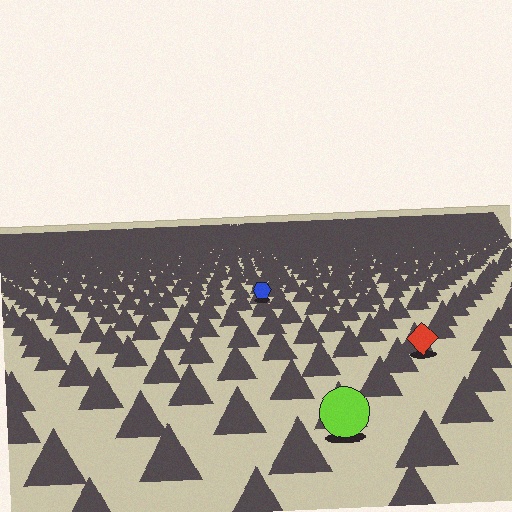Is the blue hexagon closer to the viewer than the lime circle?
No. The lime circle is closer — you can tell from the texture gradient: the ground texture is coarser near it.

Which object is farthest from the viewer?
The blue hexagon is farthest from the viewer. It appears smaller and the ground texture around it is denser.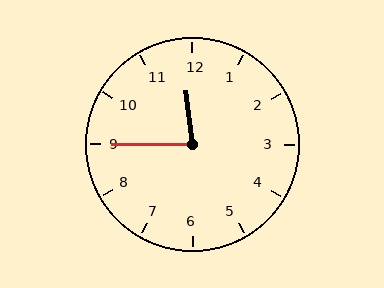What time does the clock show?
11:45.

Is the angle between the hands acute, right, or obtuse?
It is acute.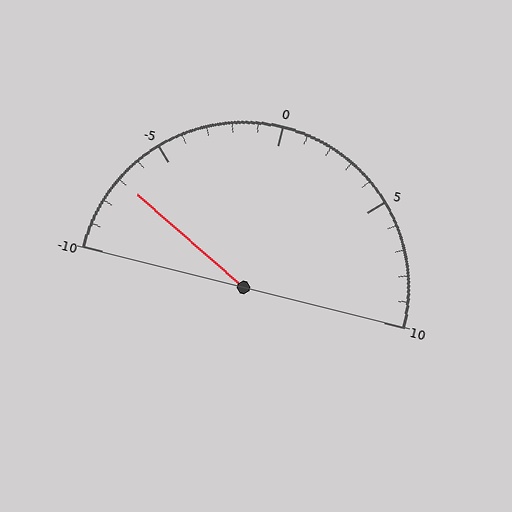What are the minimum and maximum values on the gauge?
The gauge ranges from -10 to 10.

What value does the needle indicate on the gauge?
The needle indicates approximately -7.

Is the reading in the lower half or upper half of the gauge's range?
The reading is in the lower half of the range (-10 to 10).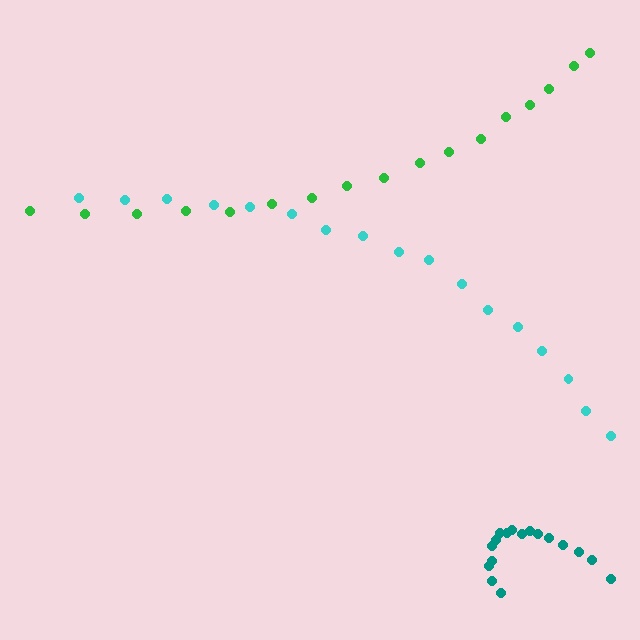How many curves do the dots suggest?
There are 3 distinct paths.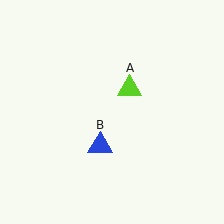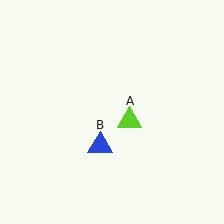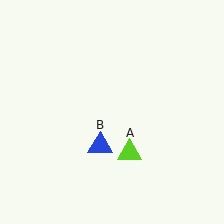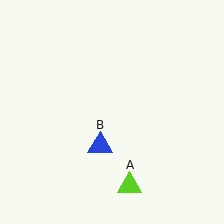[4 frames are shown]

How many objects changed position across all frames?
1 object changed position: lime triangle (object A).